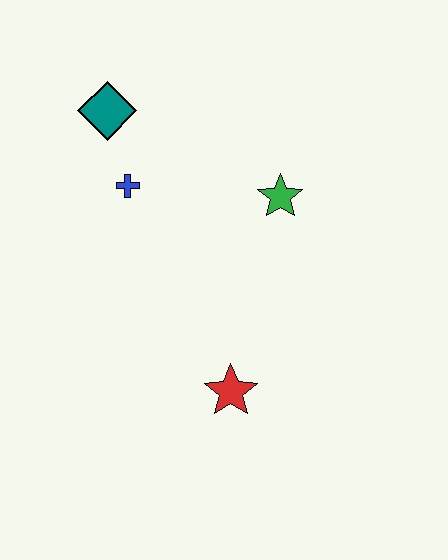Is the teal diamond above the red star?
Yes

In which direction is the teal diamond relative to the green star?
The teal diamond is to the left of the green star.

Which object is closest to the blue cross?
The teal diamond is closest to the blue cross.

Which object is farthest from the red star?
The teal diamond is farthest from the red star.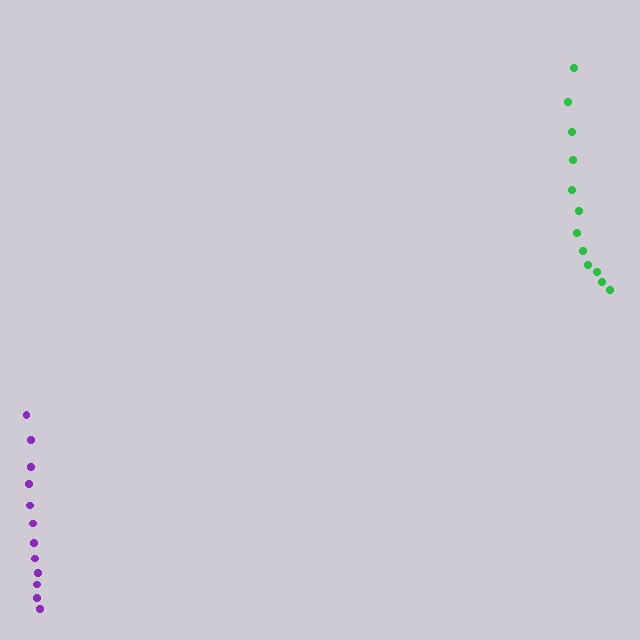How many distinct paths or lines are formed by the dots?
There are 2 distinct paths.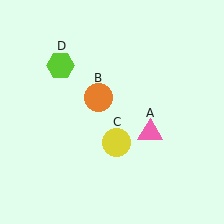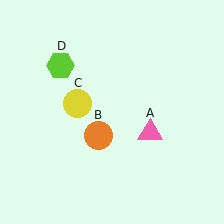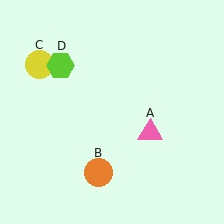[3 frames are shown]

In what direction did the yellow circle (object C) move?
The yellow circle (object C) moved up and to the left.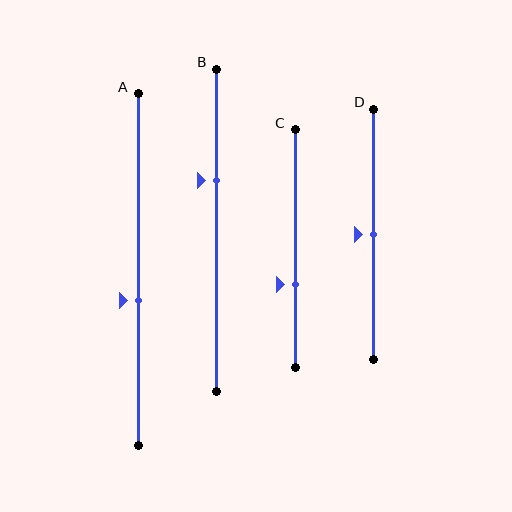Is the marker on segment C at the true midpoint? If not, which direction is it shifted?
No, the marker on segment C is shifted downward by about 15% of the segment length.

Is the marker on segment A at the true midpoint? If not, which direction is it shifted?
No, the marker on segment A is shifted downward by about 9% of the segment length.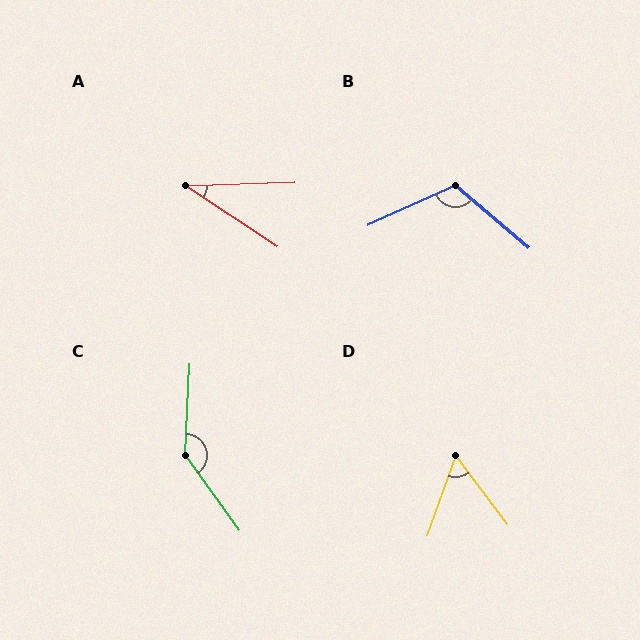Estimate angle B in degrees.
Approximately 115 degrees.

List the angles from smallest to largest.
A (35°), D (57°), B (115°), C (141°).